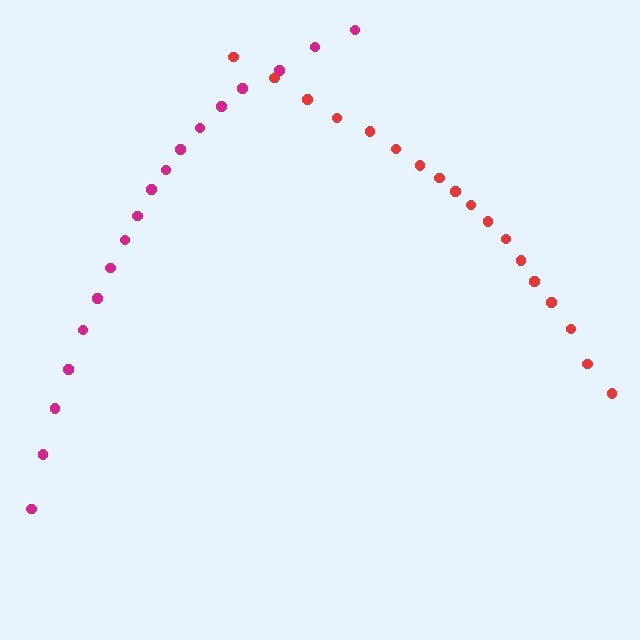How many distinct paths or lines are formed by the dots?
There are 2 distinct paths.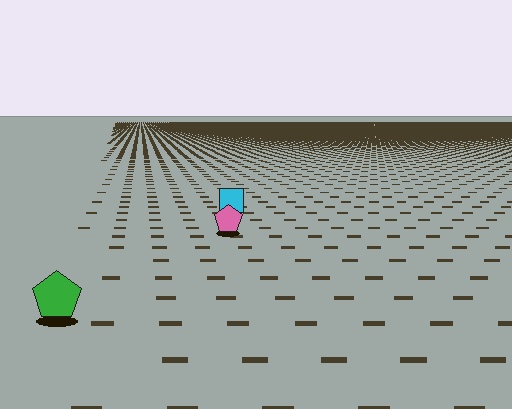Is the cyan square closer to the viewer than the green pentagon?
No. The green pentagon is closer — you can tell from the texture gradient: the ground texture is coarser near it.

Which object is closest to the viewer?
The green pentagon is closest. The texture marks near it are larger and more spread out.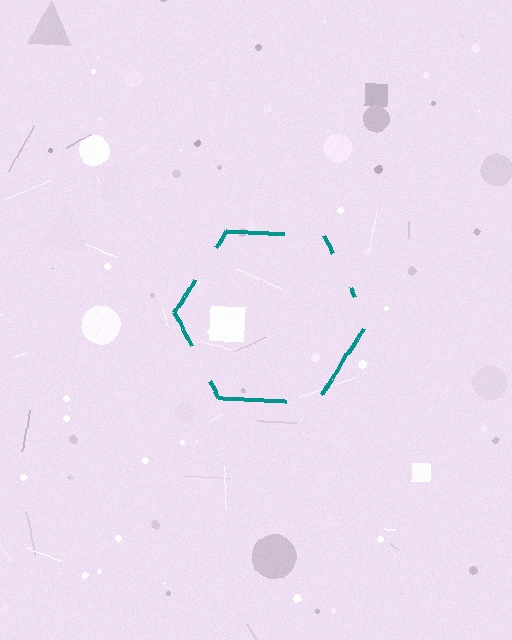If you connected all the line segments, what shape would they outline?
They would outline a hexagon.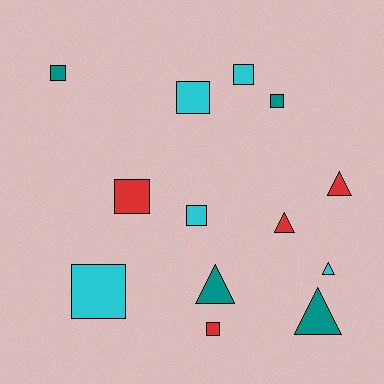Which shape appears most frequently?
Square, with 8 objects.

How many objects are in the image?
There are 13 objects.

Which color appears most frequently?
Cyan, with 5 objects.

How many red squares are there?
There are 2 red squares.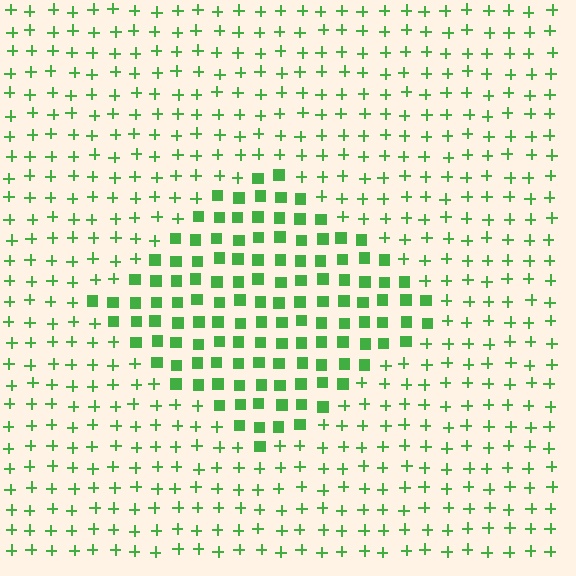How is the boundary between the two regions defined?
The boundary is defined by a change in element shape: squares inside vs. plus signs outside. All elements share the same color and spacing.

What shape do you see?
I see a diamond.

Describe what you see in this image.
The image is filled with small green elements arranged in a uniform grid. A diamond-shaped region contains squares, while the surrounding area contains plus signs. The boundary is defined purely by the change in element shape.